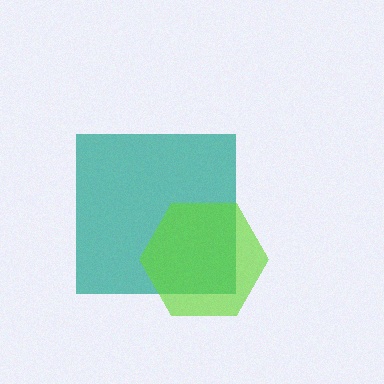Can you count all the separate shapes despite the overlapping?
Yes, there are 2 separate shapes.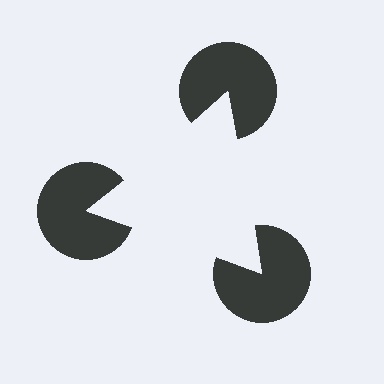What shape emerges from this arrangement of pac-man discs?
An illusory triangle — its edges are inferred from the aligned wedge cuts in the pac-man discs, not physically drawn.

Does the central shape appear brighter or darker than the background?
It typically appears slightly brighter than the background, even though no actual brightness change is drawn.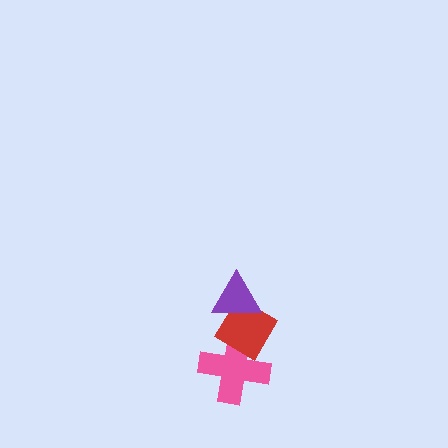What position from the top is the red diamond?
The red diamond is 2nd from the top.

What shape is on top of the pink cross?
The red diamond is on top of the pink cross.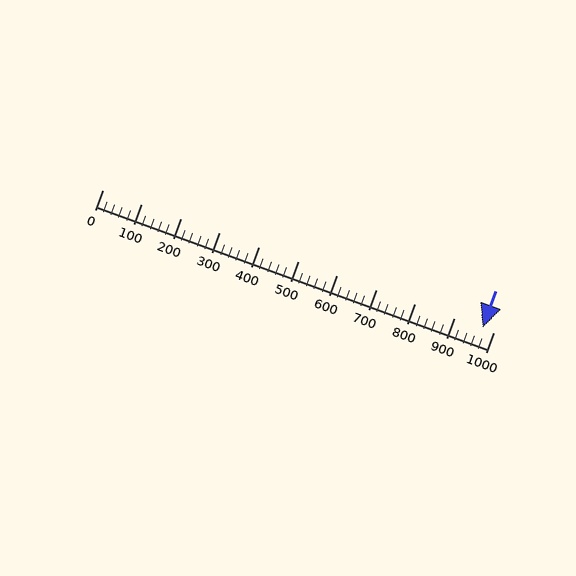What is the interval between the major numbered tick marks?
The major tick marks are spaced 100 units apart.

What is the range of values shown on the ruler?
The ruler shows values from 0 to 1000.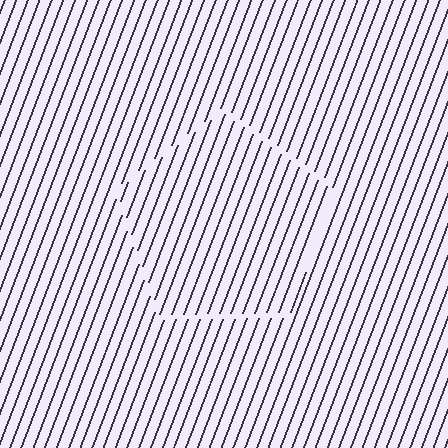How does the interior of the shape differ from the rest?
The interior of the shape contains the same grating, shifted by half a period — the contour is defined by the phase discontinuity where line-ends from the inner and outer gratings abut.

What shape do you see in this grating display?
An illusory pentagon. The interior of the shape contains the same grating, shifted by half a period — the contour is defined by the phase discontinuity where line-ends from the inner and outer gratings abut.